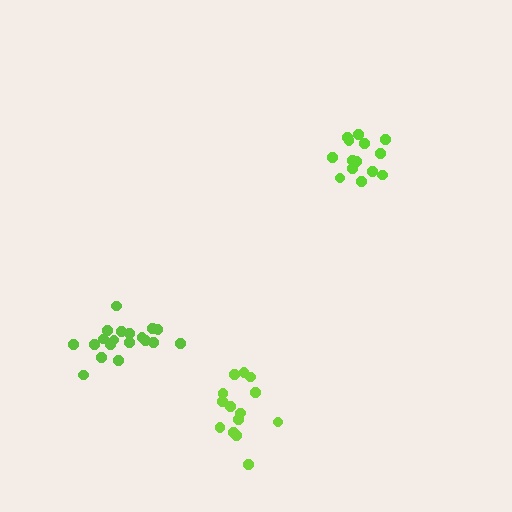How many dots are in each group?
Group 1: 19 dots, Group 2: 14 dots, Group 3: 14 dots (47 total).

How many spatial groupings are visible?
There are 3 spatial groupings.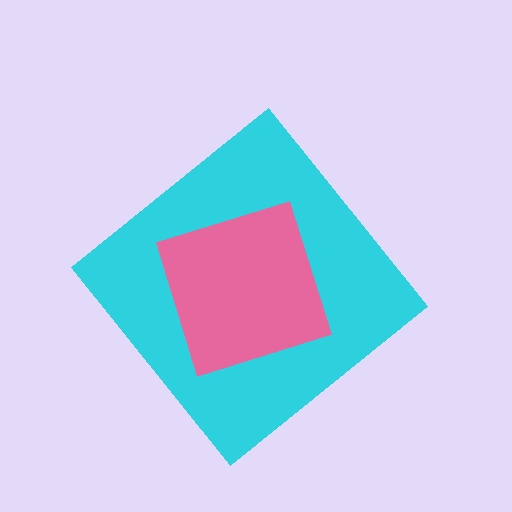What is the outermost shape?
The cyan diamond.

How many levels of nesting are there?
2.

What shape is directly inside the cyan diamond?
The pink square.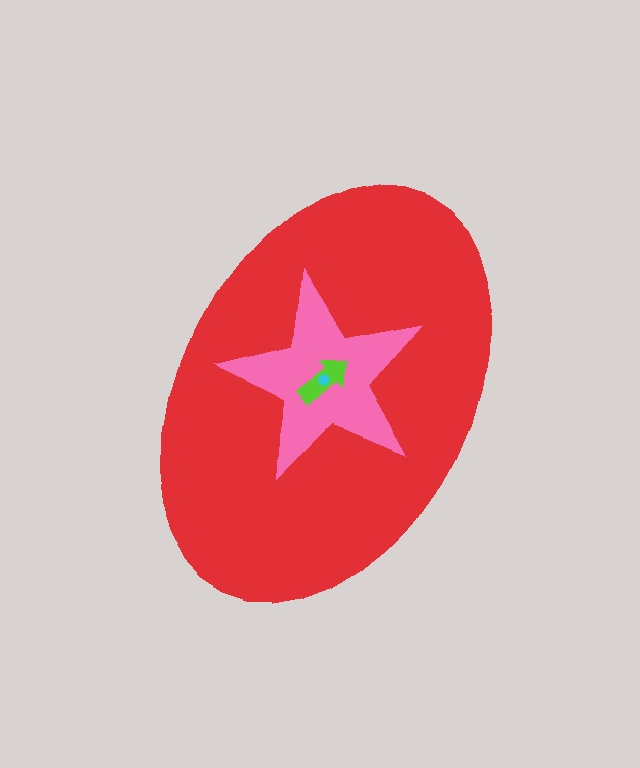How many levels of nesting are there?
4.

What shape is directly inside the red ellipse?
The pink star.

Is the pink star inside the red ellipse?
Yes.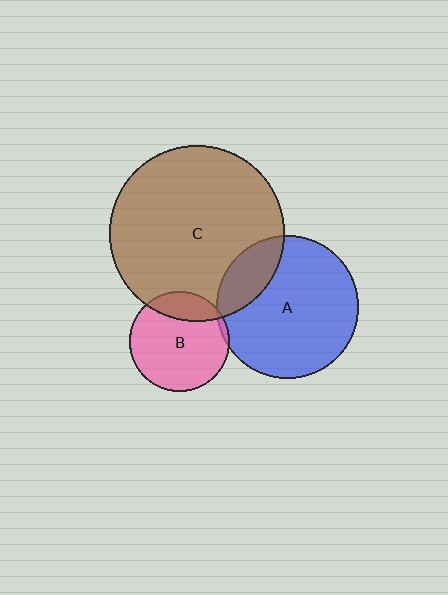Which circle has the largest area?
Circle C (brown).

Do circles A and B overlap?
Yes.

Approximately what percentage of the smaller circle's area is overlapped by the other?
Approximately 5%.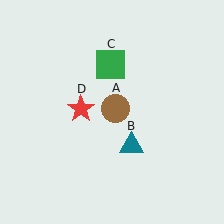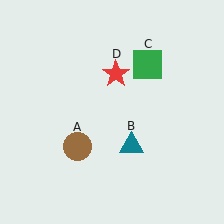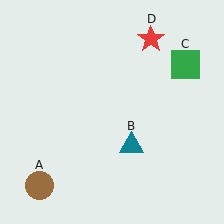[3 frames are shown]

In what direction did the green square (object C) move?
The green square (object C) moved right.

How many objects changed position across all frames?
3 objects changed position: brown circle (object A), green square (object C), red star (object D).